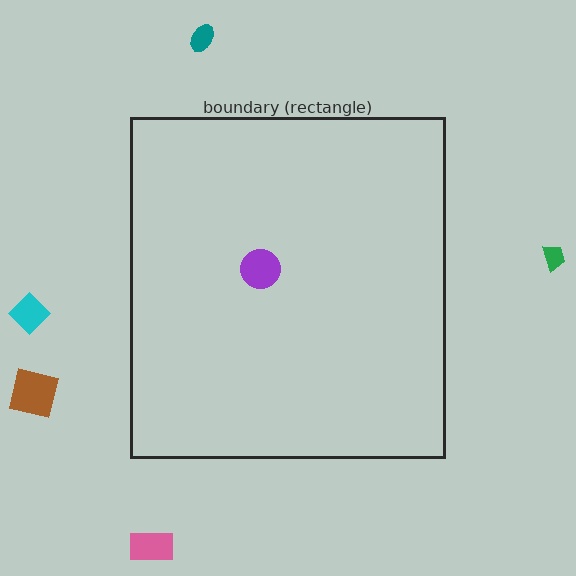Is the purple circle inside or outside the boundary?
Inside.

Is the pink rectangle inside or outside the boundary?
Outside.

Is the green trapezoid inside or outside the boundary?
Outside.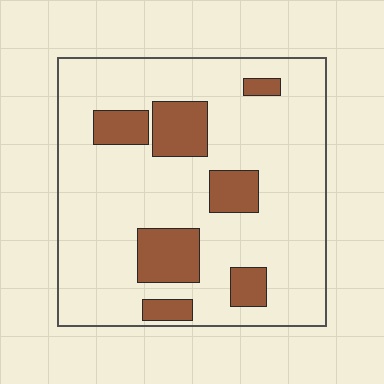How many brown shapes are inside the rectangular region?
7.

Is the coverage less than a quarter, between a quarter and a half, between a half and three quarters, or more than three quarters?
Less than a quarter.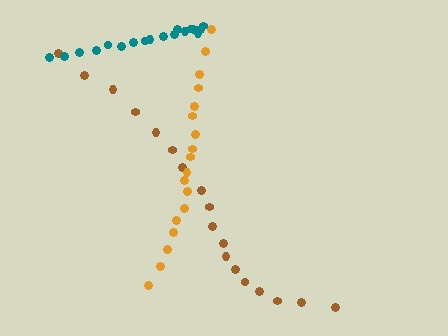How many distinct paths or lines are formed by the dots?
There are 3 distinct paths.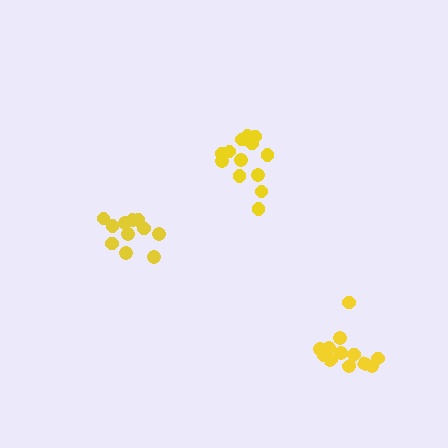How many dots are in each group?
Group 1: 12 dots, Group 2: 13 dots, Group 3: 11 dots (36 total).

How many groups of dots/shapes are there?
There are 3 groups.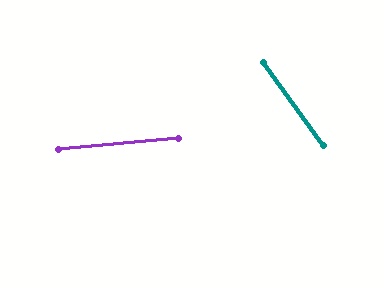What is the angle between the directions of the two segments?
Approximately 59 degrees.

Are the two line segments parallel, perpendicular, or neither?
Neither parallel nor perpendicular — they differ by about 59°.